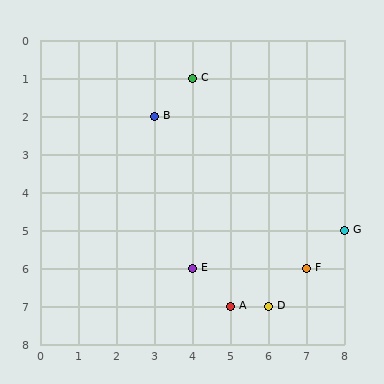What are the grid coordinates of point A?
Point A is at grid coordinates (5, 7).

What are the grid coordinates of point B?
Point B is at grid coordinates (3, 2).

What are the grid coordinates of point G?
Point G is at grid coordinates (8, 5).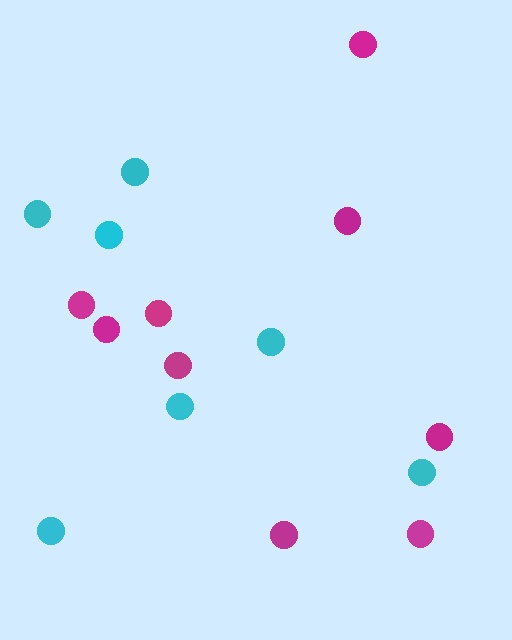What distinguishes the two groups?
There are 2 groups: one group of magenta circles (9) and one group of cyan circles (7).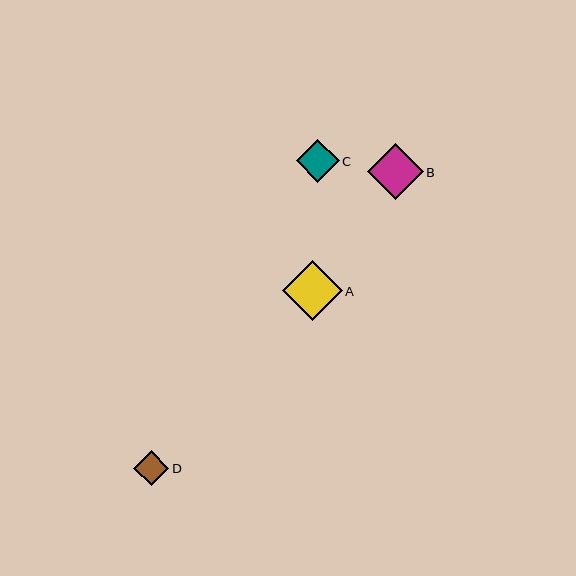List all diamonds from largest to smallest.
From largest to smallest: A, B, C, D.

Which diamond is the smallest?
Diamond D is the smallest with a size of approximately 35 pixels.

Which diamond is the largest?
Diamond A is the largest with a size of approximately 60 pixels.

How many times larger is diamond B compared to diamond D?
Diamond B is approximately 1.6 times the size of diamond D.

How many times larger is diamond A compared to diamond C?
Diamond A is approximately 1.4 times the size of diamond C.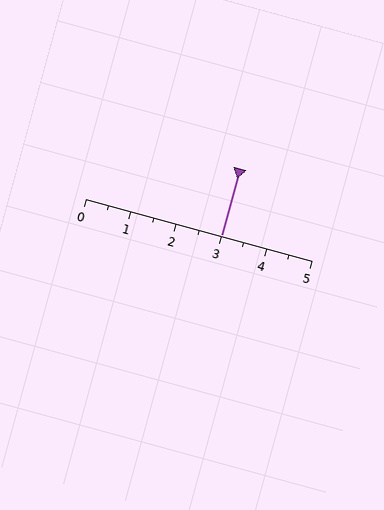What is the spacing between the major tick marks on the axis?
The major ticks are spaced 1 apart.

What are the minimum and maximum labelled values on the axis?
The axis runs from 0 to 5.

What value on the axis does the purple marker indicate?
The marker indicates approximately 3.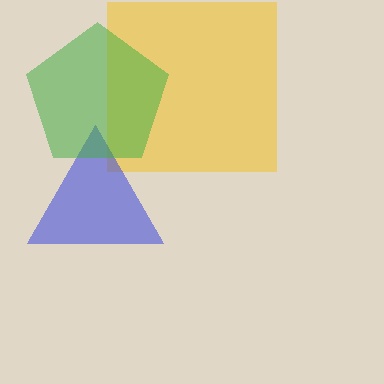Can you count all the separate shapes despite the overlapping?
Yes, there are 3 separate shapes.